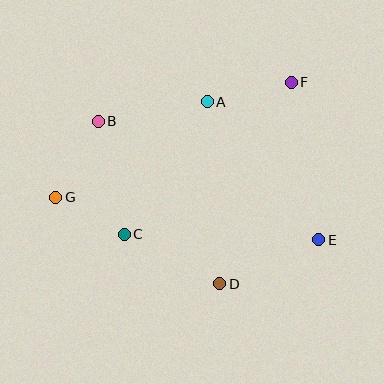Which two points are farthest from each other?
Points E and G are farthest from each other.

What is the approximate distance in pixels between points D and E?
The distance between D and E is approximately 109 pixels.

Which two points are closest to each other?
Points C and G are closest to each other.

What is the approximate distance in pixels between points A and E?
The distance between A and E is approximately 178 pixels.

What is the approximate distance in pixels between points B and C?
The distance between B and C is approximately 116 pixels.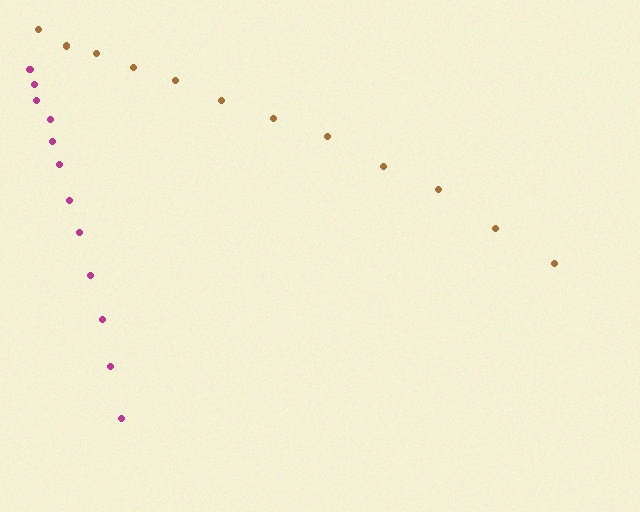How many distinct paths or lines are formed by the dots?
There are 2 distinct paths.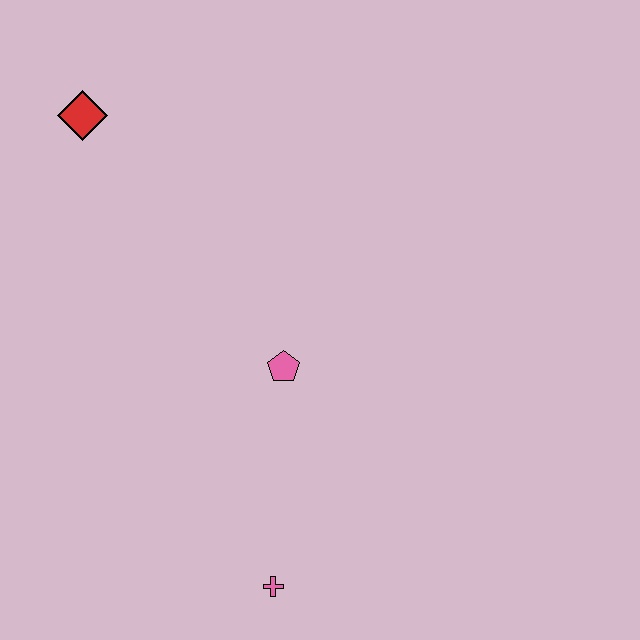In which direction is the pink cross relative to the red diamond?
The pink cross is below the red diamond.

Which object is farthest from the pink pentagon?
The red diamond is farthest from the pink pentagon.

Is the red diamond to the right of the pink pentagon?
No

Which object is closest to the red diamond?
The pink pentagon is closest to the red diamond.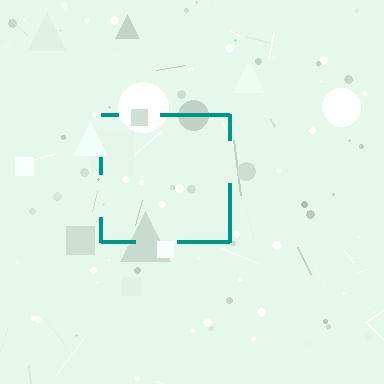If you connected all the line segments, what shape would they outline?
They would outline a square.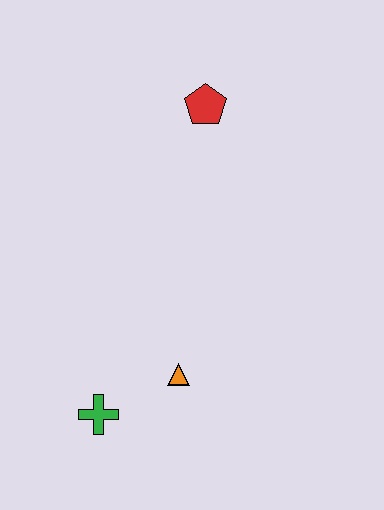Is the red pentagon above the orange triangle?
Yes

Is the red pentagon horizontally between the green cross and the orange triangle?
No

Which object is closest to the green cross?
The orange triangle is closest to the green cross.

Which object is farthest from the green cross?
The red pentagon is farthest from the green cross.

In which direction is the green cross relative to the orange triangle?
The green cross is to the left of the orange triangle.